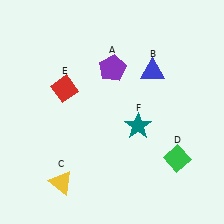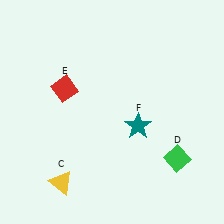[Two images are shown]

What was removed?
The purple pentagon (A), the blue triangle (B) were removed in Image 2.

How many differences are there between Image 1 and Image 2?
There are 2 differences between the two images.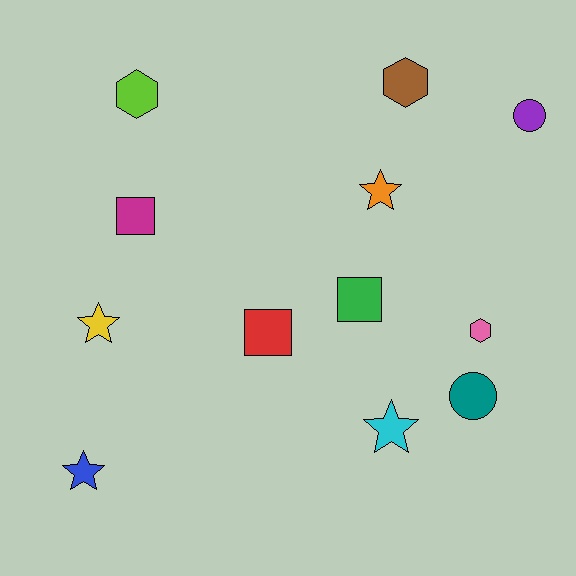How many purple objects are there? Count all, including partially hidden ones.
There is 1 purple object.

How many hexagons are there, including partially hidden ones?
There are 3 hexagons.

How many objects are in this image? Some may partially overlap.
There are 12 objects.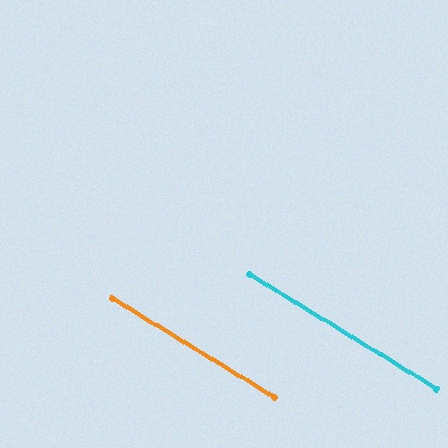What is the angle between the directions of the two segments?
Approximately 0 degrees.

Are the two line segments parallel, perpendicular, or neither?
Parallel — their directions differ by only 0.1°.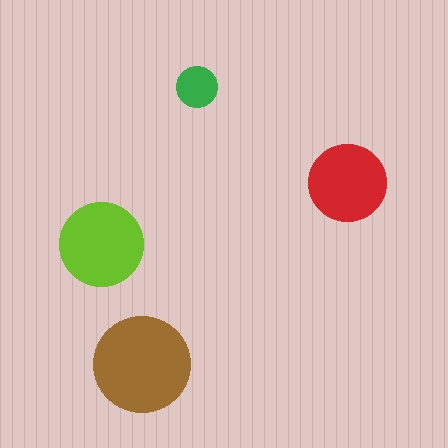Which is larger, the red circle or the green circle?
The red one.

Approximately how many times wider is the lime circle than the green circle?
About 2 times wider.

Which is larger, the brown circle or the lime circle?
The brown one.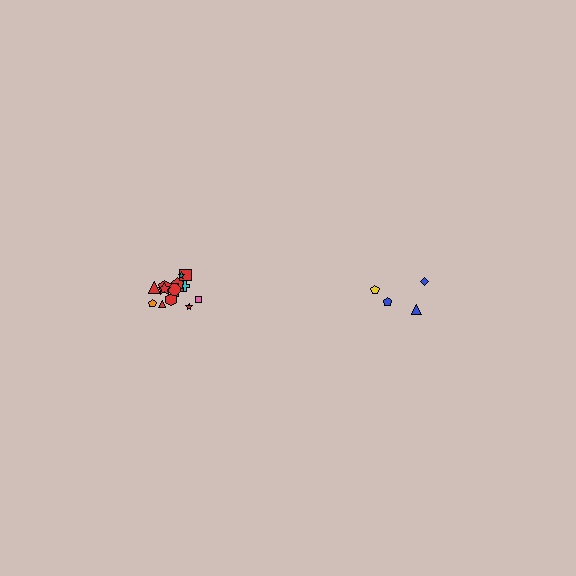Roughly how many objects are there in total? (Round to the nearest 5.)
Roughly 20 objects in total.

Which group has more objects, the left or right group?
The left group.